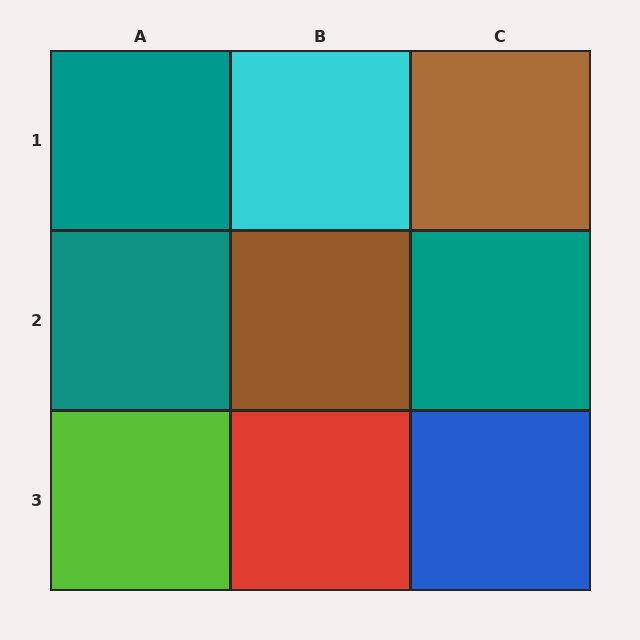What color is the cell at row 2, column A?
Teal.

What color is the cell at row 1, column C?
Brown.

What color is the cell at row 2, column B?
Brown.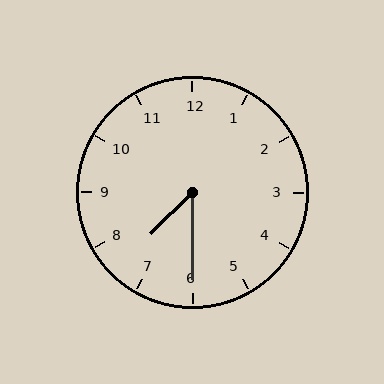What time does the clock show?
7:30.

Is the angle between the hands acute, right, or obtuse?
It is acute.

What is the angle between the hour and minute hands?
Approximately 45 degrees.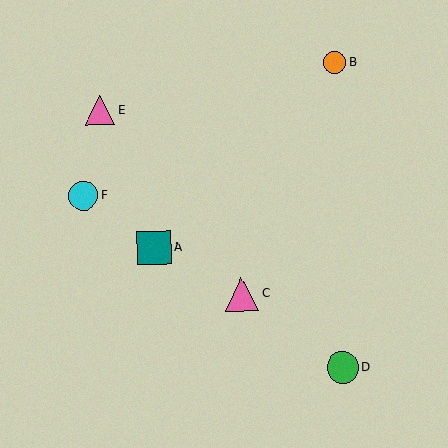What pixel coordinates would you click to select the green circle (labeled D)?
Click at (343, 368) to select the green circle D.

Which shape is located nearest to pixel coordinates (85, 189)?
The cyan circle (labeled F) at (83, 196) is nearest to that location.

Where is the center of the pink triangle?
The center of the pink triangle is at (242, 294).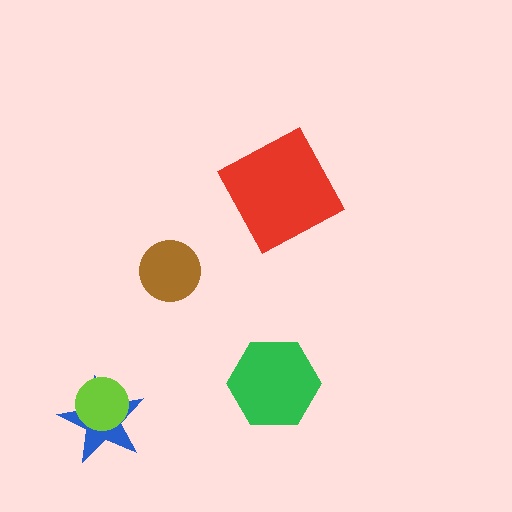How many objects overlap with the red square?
0 objects overlap with the red square.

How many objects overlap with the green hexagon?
0 objects overlap with the green hexagon.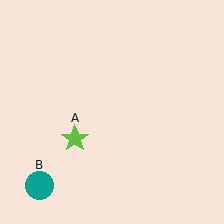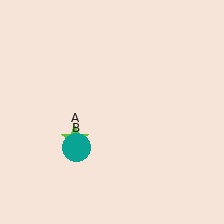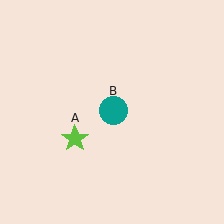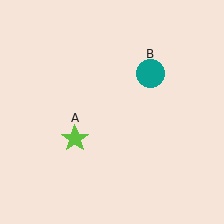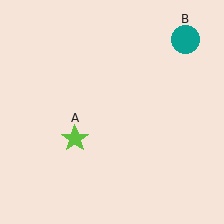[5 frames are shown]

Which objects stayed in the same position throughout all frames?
Lime star (object A) remained stationary.